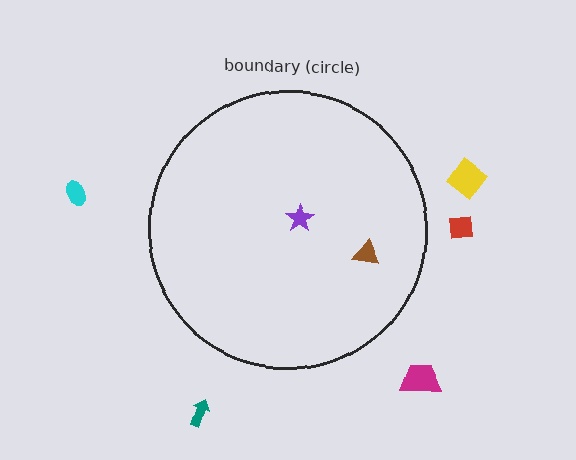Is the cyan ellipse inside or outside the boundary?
Outside.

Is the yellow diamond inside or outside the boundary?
Outside.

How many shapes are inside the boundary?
2 inside, 5 outside.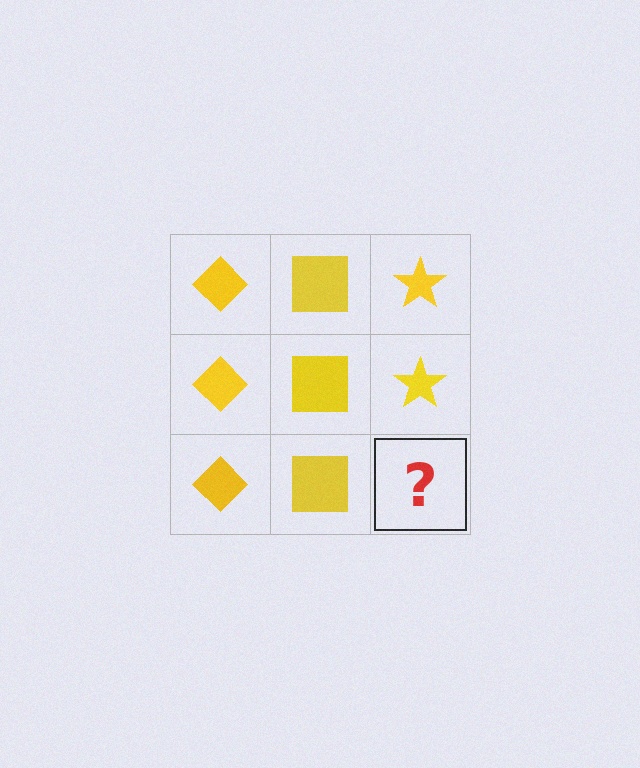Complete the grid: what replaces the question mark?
The question mark should be replaced with a yellow star.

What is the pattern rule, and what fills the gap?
The rule is that each column has a consistent shape. The gap should be filled with a yellow star.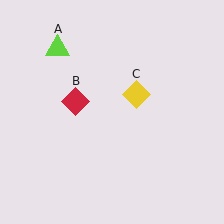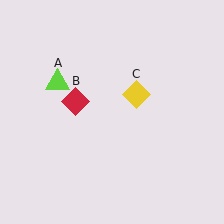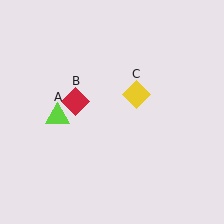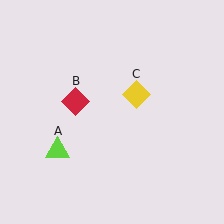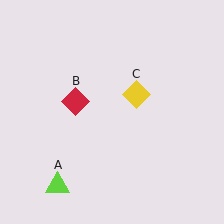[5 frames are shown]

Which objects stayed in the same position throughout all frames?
Red diamond (object B) and yellow diamond (object C) remained stationary.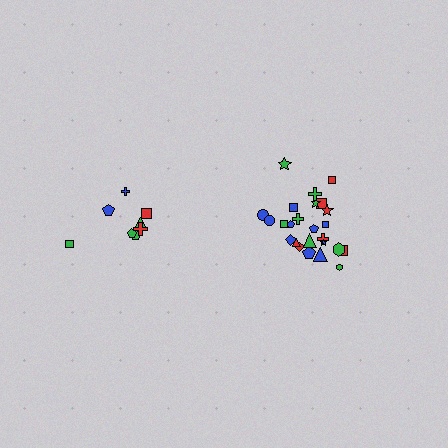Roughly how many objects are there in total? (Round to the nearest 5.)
Roughly 35 objects in total.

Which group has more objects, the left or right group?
The right group.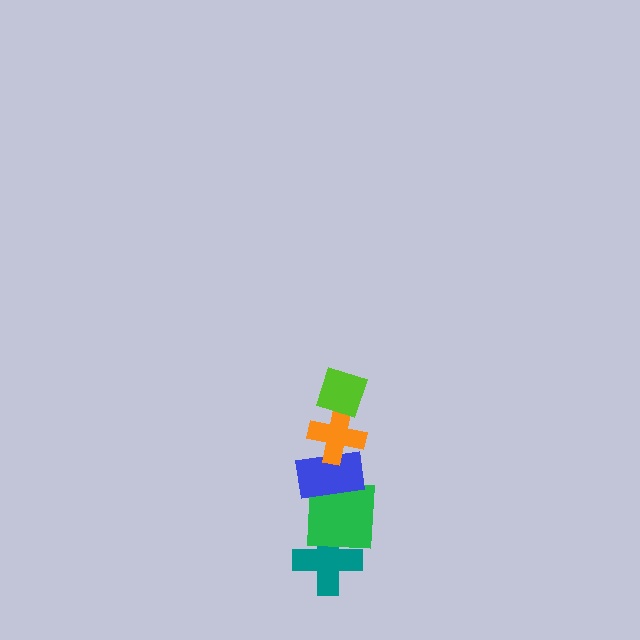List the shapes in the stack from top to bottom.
From top to bottom: the lime diamond, the orange cross, the blue rectangle, the green square, the teal cross.